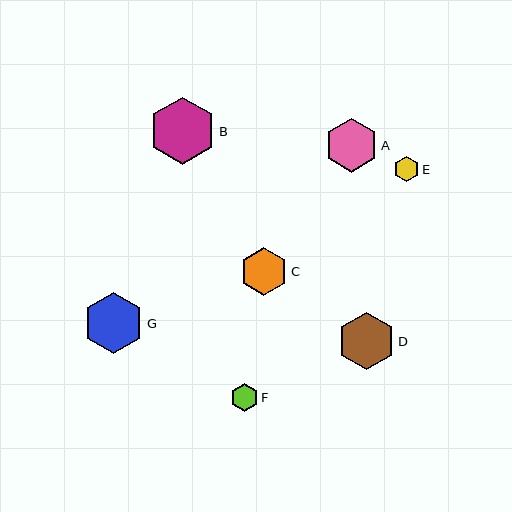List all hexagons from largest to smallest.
From largest to smallest: B, G, D, A, C, F, E.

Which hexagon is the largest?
Hexagon B is the largest with a size of approximately 67 pixels.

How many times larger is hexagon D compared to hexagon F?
Hexagon D is approximately 2.1 times the size of hexagon F.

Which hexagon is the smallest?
Hexagon E is the smallest with a size of approximately 25 pixels.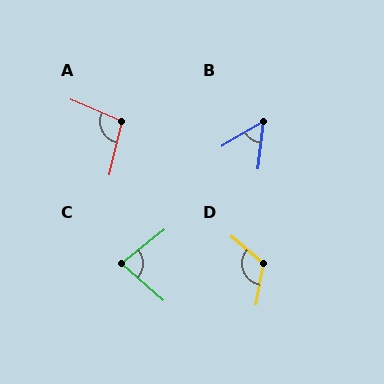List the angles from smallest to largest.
B (53°), C (80°), A (100°), D (120°).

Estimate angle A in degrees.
Approximately 100 degrees.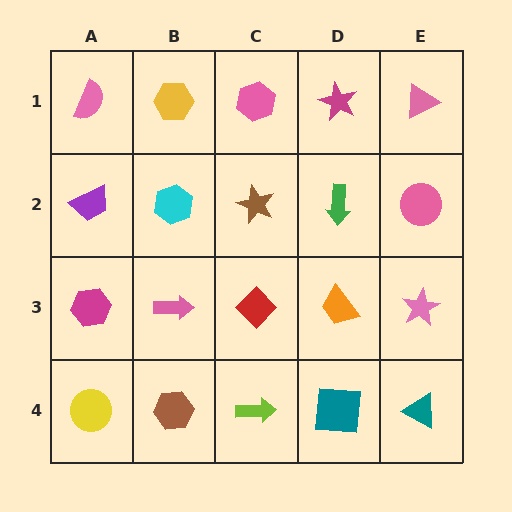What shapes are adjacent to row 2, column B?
A yellow hexagon (row 1, column B), a pink arrow (row 3, column B), a purple trapezoid (row 2, column A), a brown star (row 2, column C).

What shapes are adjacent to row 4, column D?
An orange trapezoid (row 3, column D), a lime arrow (row 4, column C), a teal triangle (row 4, column E).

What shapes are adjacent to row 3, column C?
A brown star (row 2, column C), a lime arrow (row 4, column C), a pink arrow (row 3, column B), an orange trapezoid (row 3, column D).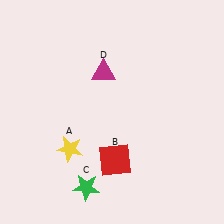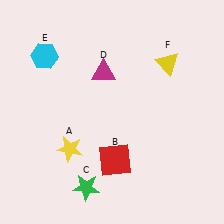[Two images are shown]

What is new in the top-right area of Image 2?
A yellow triangle (F) was added in the top-right area of Image 2.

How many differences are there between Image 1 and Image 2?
There are 2 differences between the two images.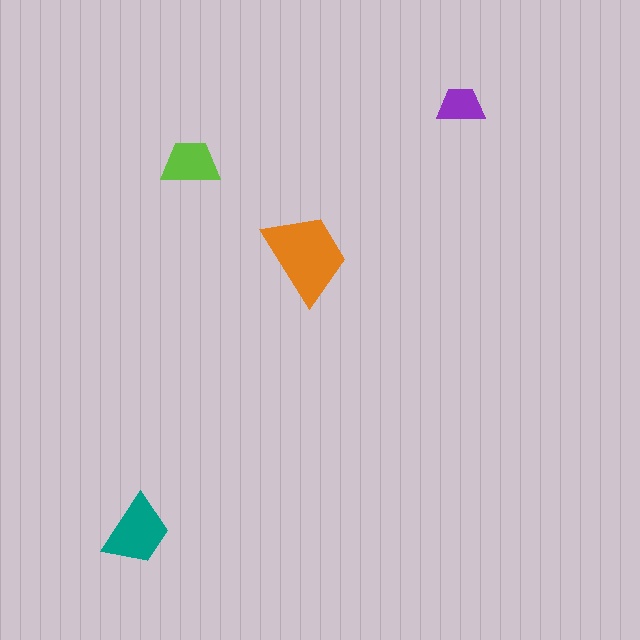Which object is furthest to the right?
The purple trapezoid is rightmost.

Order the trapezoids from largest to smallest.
the orange one, the teal one, the lime one, the purple one.